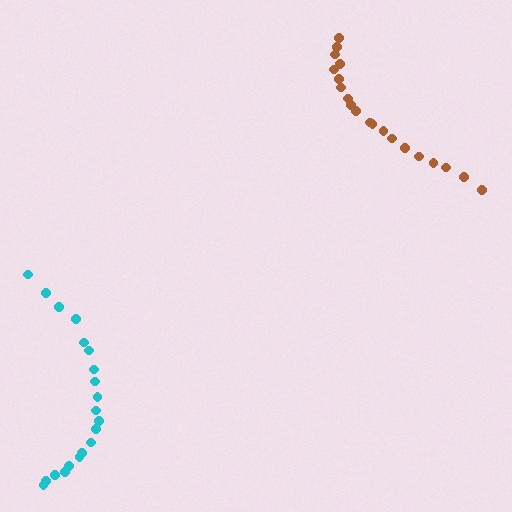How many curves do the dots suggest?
There are 2 distinct paths.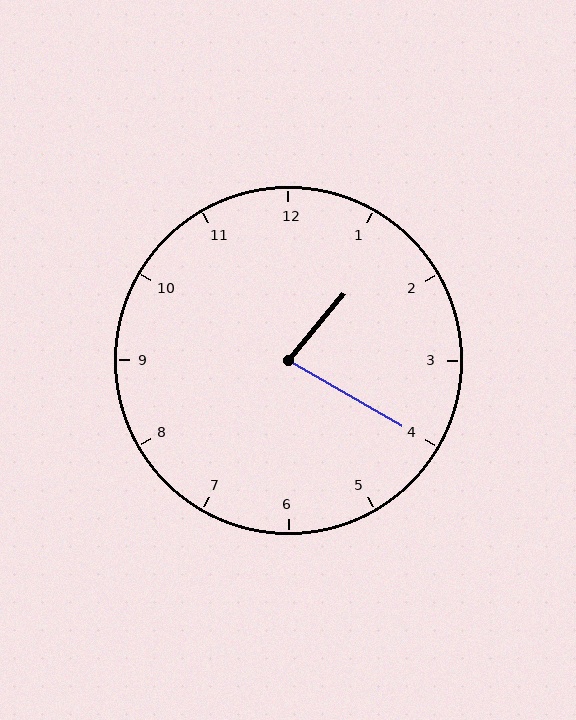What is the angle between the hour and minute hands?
Approximately 80 degrees.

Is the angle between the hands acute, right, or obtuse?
It is acute.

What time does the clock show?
1:20.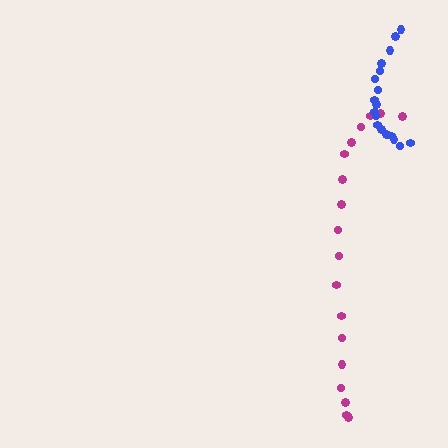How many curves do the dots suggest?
There are 2 distinct paths.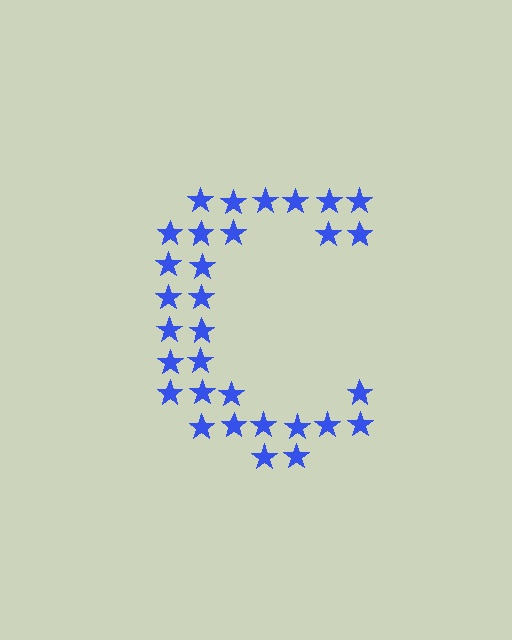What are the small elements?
The small elements are stars.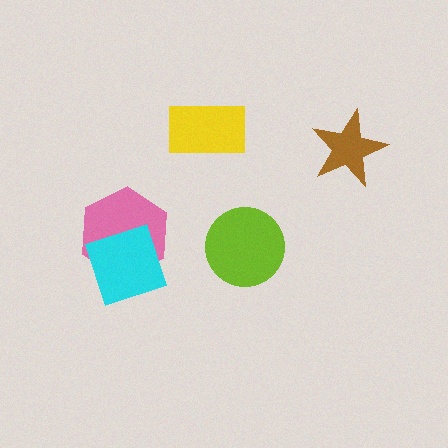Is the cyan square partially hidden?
No, no other shape covers it.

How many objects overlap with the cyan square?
1 object overlaps with the cyan square.